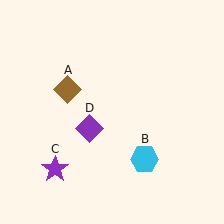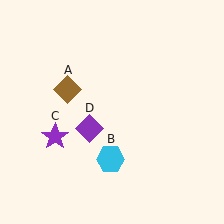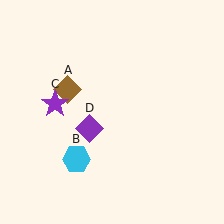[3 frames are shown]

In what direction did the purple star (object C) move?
The purple star (object C) moved up.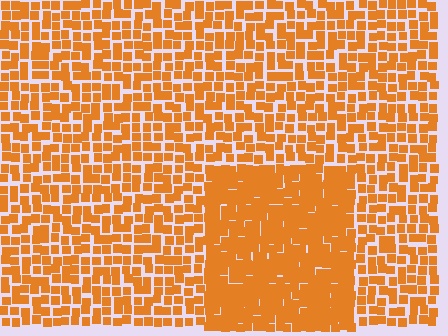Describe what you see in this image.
The image contains small orange elements arranged at two different densities. A rectangle-shaped region is visible where the elements are more densely packed than the surrounding area.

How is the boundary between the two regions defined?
The boundary is defined by a change in element density (approximately 1.7x ratio). All elements are the same color, size, and shape.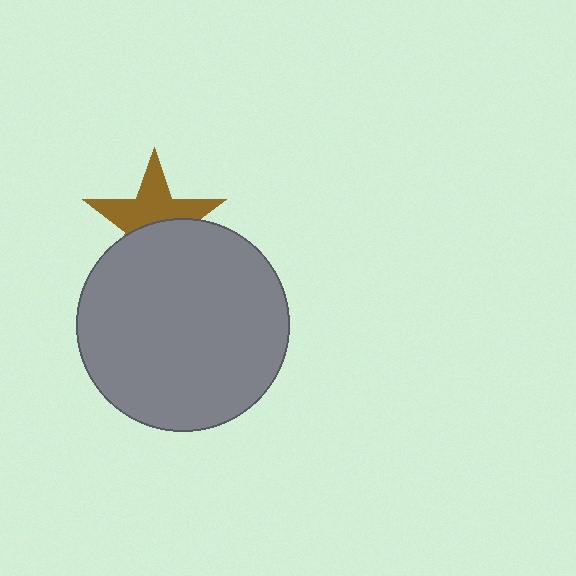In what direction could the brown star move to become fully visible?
The brown star could move up. That would shift it out from behind the gray circle entirely.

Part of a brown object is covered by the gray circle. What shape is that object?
It is a star.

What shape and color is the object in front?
The object in front is a gray circle.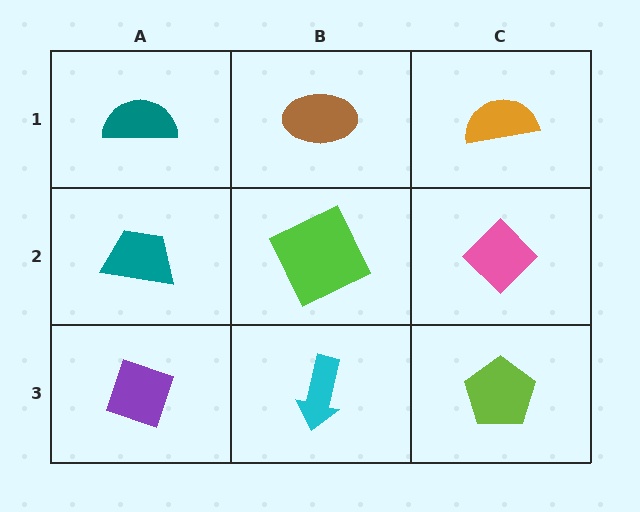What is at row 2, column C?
A pink diamond.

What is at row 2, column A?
A teal trapezoid.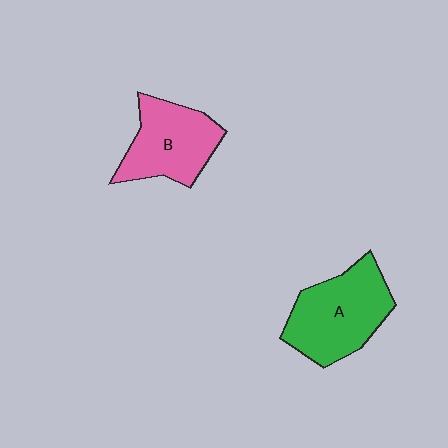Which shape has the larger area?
Shape A (green).